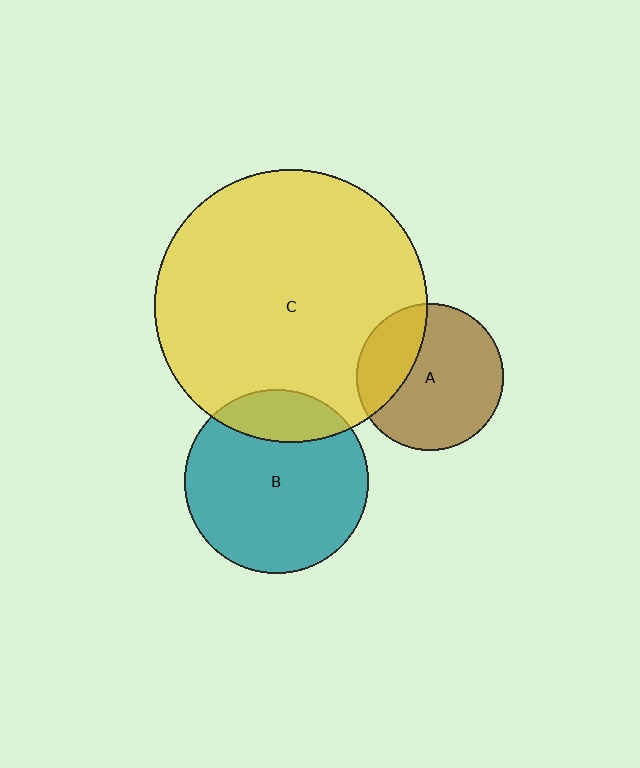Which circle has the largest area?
Circle C (yellow).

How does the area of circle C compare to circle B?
Approximately 2.2 times.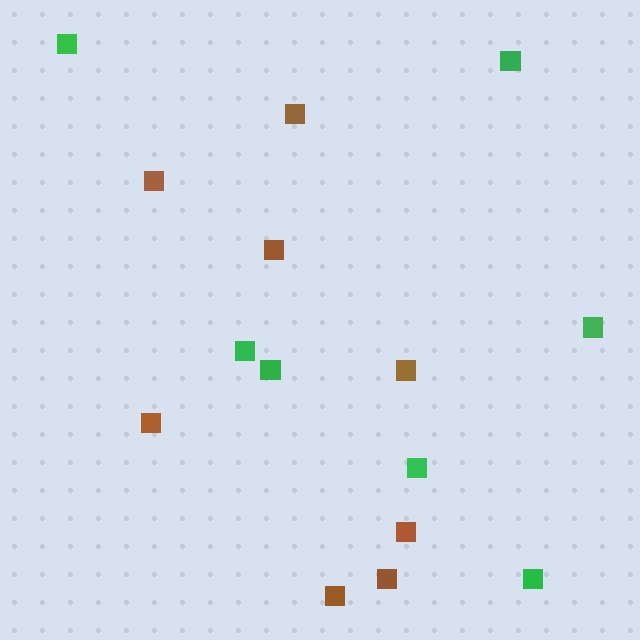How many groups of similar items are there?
There are 2 groups: one group of brown squares (8) and one group of green squares (7).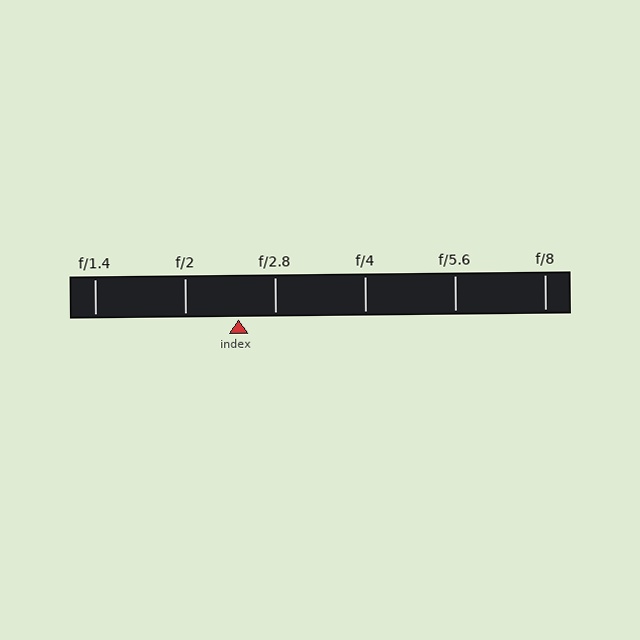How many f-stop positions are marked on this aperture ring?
There are 6 f-stop positions marked.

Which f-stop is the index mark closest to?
The index mark is closest to f/2.8.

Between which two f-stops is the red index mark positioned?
The index mark is between f/2 and f/2.8.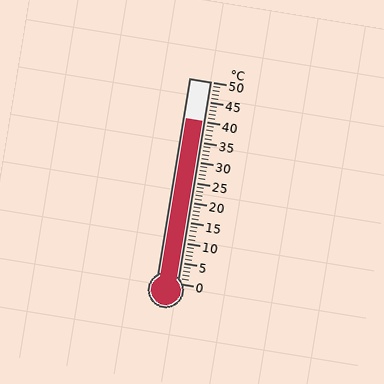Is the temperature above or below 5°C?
The temperature is above 5°C.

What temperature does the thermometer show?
The thermometer shows approximately 40°C.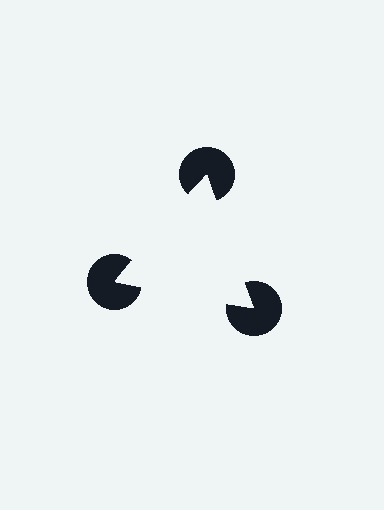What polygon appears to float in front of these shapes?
An illusory triangle — its edges are inferred from the aligned wedge cuts in the pac-man discs, not physically drawn.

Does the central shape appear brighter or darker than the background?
It typically appears slightly brighter than the background, even though no actual brightness change is drawn.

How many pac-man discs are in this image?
There are 3 — one at each vertex of the illusory triangle.